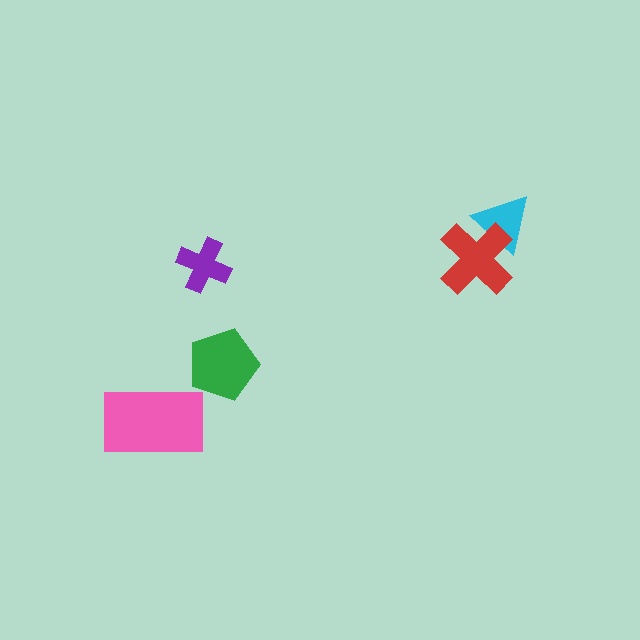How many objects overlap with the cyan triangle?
1 object overlaps with the cyan triangle.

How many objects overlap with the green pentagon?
0 objects overlap with the green pentagon.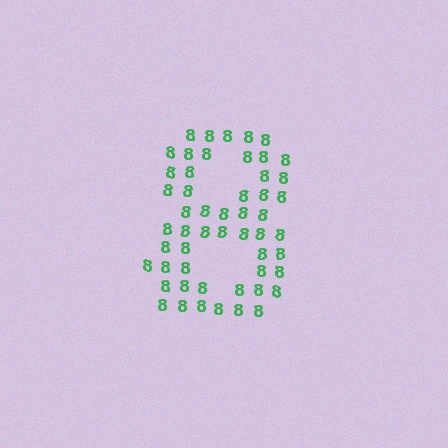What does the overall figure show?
The overall figure shows the digit 8.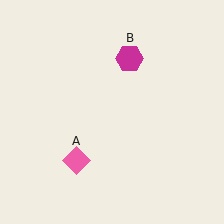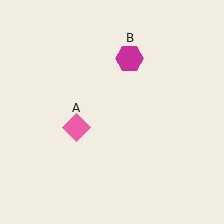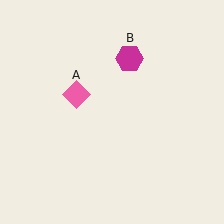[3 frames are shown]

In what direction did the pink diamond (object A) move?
The pink diamond (object A) moved up.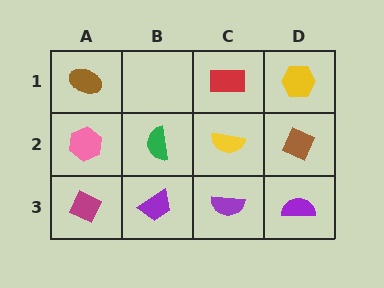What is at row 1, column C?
A red rectangle.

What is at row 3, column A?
A magenta diamond.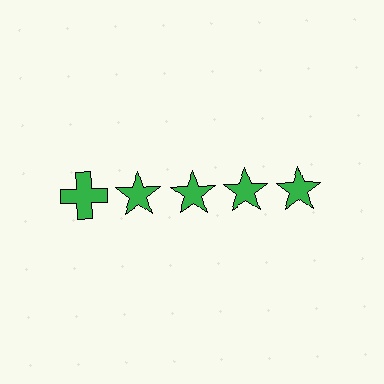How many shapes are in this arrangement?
There are 5 shapes arranged in a grid pattern.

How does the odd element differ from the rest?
It has a different shape: cross instead of star.